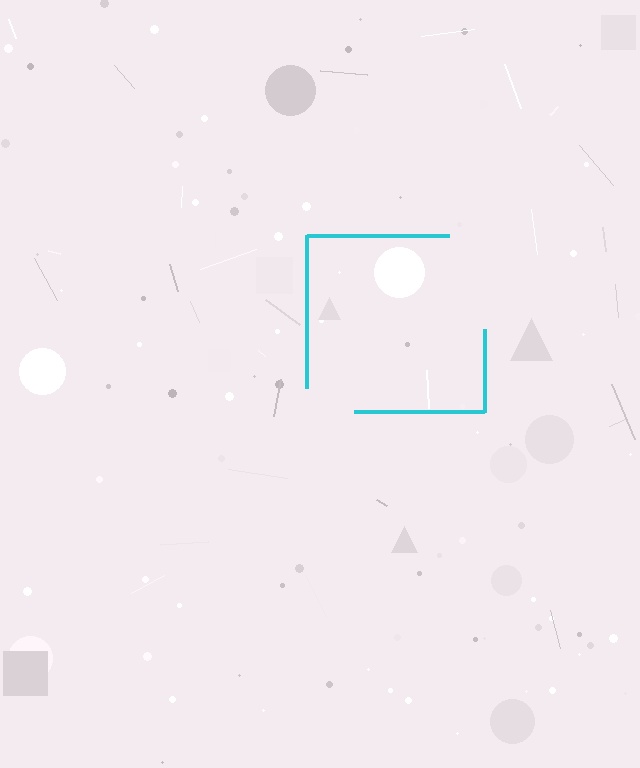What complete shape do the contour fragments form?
The contour fragments form a square.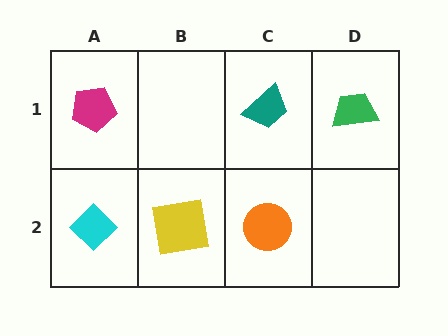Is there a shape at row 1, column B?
No, that cell is empty.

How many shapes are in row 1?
3 shapes.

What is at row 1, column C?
A teal trapezoid.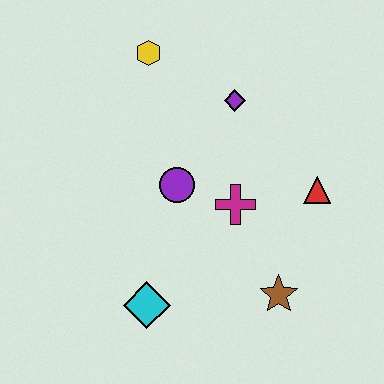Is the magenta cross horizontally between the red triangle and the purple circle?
Yes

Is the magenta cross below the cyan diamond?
No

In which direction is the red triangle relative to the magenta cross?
The red triangle is to the right of the magenta cross.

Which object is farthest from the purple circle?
The brown star is farthest from the purple circle.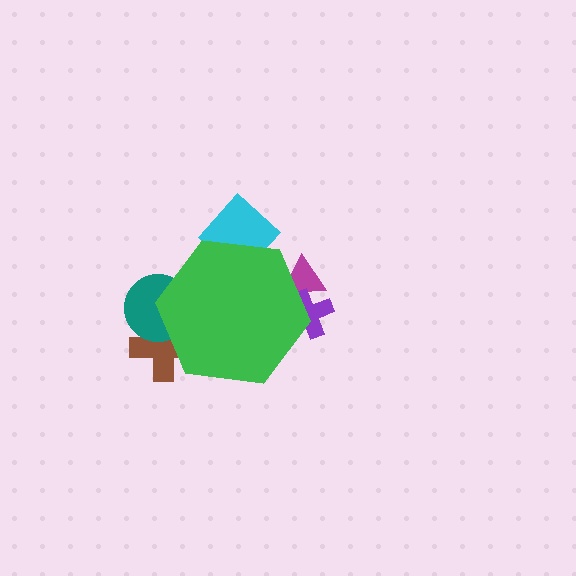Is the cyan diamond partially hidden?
Yes, the cyan diamond is partially hidden behind the green hexagon.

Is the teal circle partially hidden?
Yes, the teal circle is partially hidden behind the green hexagon.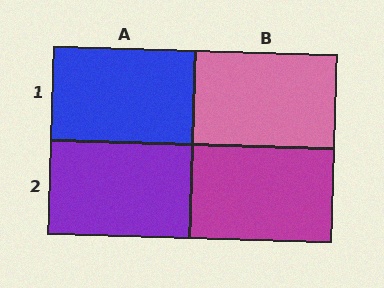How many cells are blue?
1 cell is blue.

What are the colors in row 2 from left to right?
Purple, magenta.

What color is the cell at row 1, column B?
Pink.